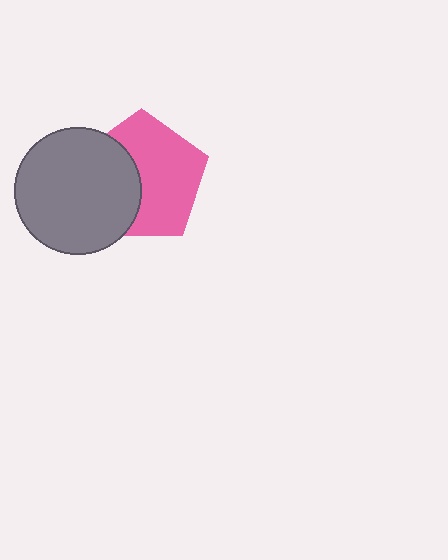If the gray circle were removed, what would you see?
You would see the complete pink pentagon.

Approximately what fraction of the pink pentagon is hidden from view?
Roughly 40% of the pink pentagon is hidden behind the gray circle.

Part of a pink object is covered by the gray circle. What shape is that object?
It is a pentagon.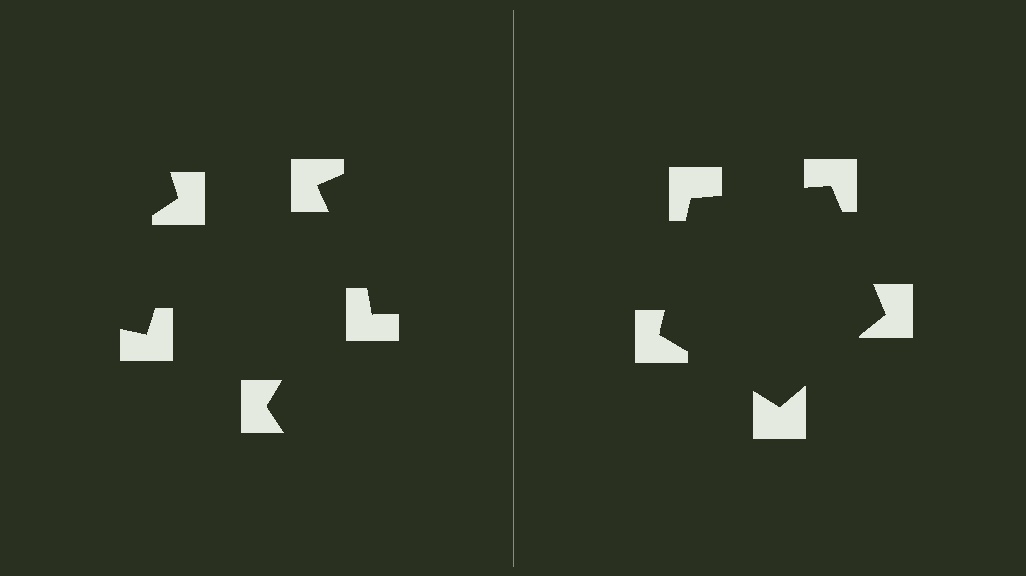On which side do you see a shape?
An illusory pentagon appears on the right side. On the left side the wedge cuts are rotated, so no coherent shape forms.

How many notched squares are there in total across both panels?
10 — 5 on each side.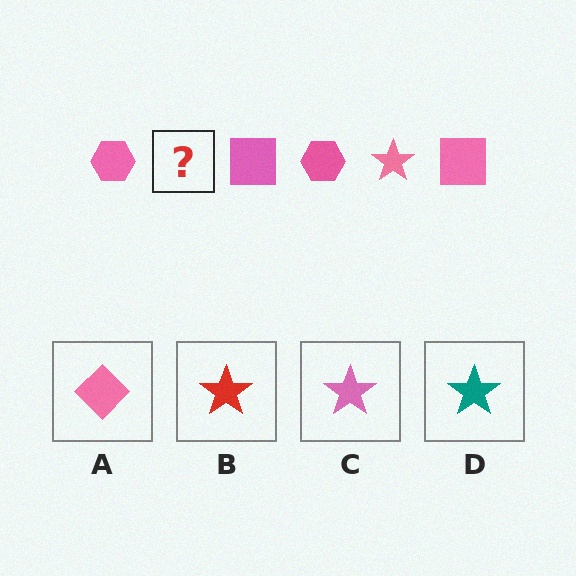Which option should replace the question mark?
Option C.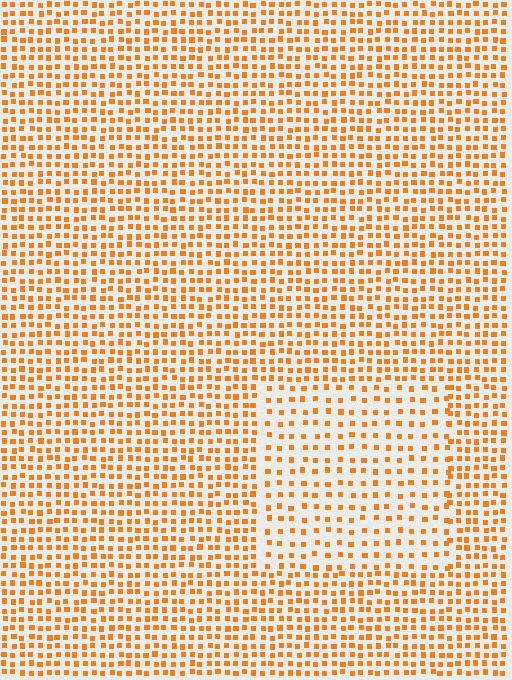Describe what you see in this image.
The image contains small orange elements arranged at two different densities. A rectangle-shaped region is visible where the elements are less densely packed than the surrounding area.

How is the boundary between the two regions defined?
The boundary is defined by a change in element density (approximately 1.8x ratio). All elements are the same color, size, and shape.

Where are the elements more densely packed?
The elements are more densely packed outside the rectangle boundary.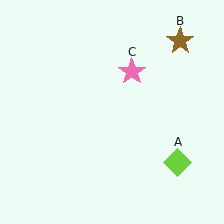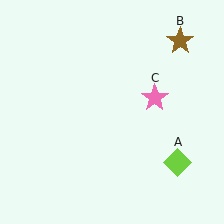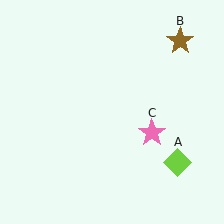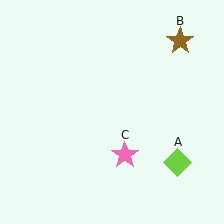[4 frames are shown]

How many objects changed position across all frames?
1 object changed position: pink star (object C).